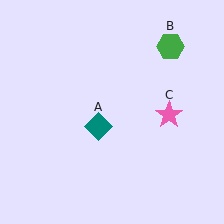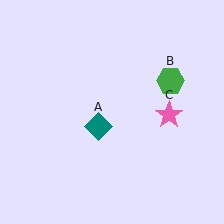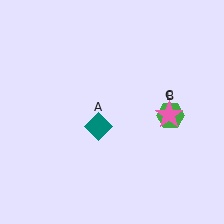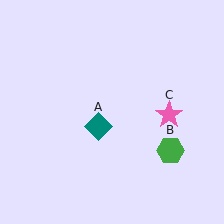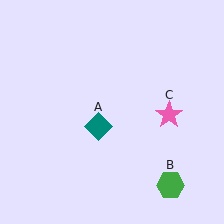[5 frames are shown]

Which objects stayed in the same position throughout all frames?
Teal diamond (object A) and pink star (object C) remained stationary.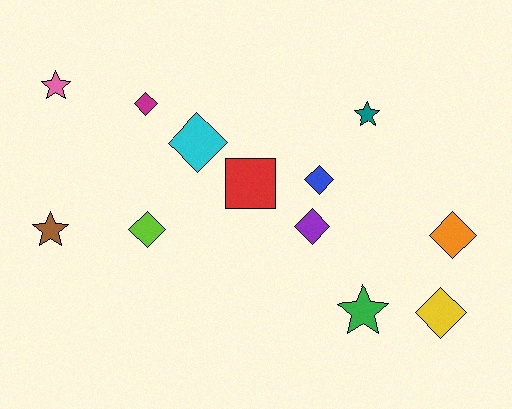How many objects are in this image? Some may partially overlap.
There are 12 objects.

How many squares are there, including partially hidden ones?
There is 1 square.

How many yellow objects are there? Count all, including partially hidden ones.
There is 1 yellow object.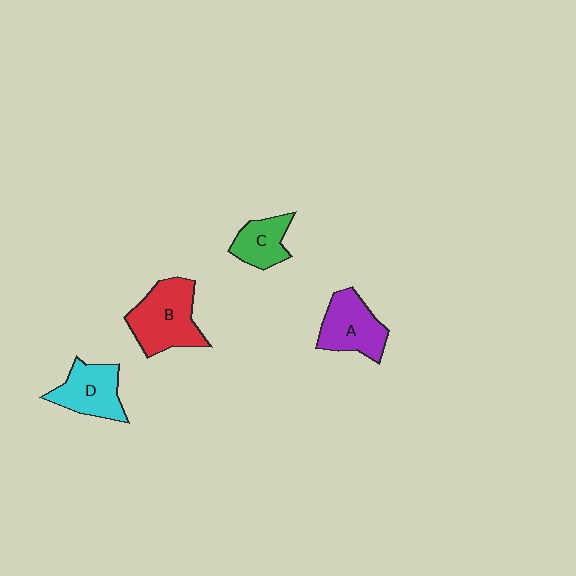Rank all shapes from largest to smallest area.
From largest to smallest: B (red), A (purple), D (cyan), C (green).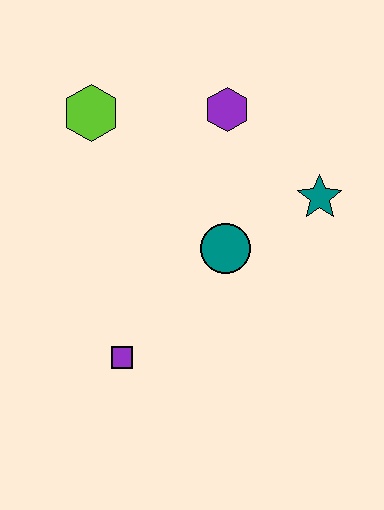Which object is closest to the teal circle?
The teal star is closest to the teal circle.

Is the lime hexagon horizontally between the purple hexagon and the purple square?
No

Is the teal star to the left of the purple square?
No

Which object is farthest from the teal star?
The purple square is farthest from the teal star.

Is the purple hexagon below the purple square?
No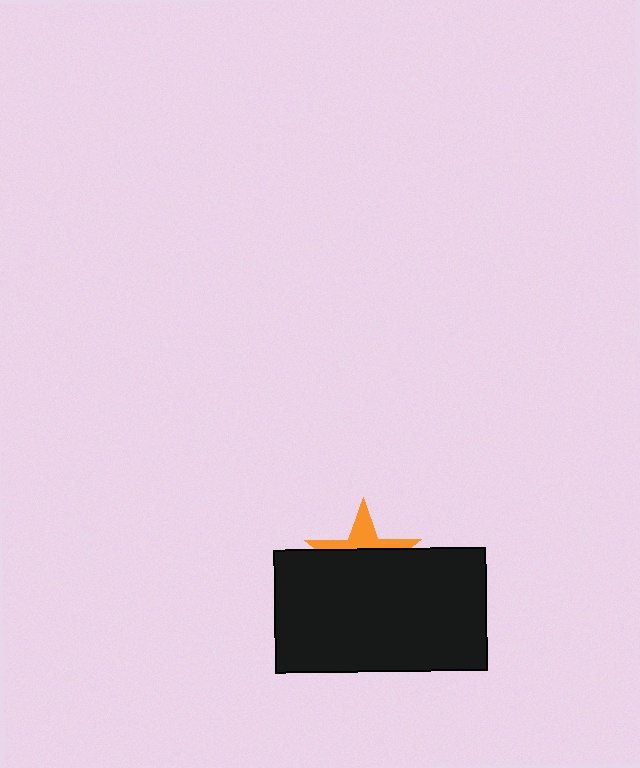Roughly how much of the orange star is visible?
A small part of it is visible (roughly 37%).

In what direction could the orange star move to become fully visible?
The orange star could move up. That would shift it out from behind the black rectangle entirely.